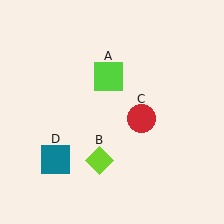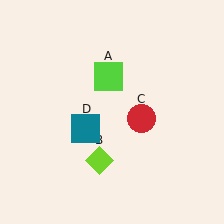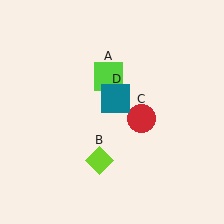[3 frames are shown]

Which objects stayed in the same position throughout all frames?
Lime square (object A) and lime diamond (object B) and red circle (object C) remained stationary.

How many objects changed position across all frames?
1 object changed position: teal square (object D).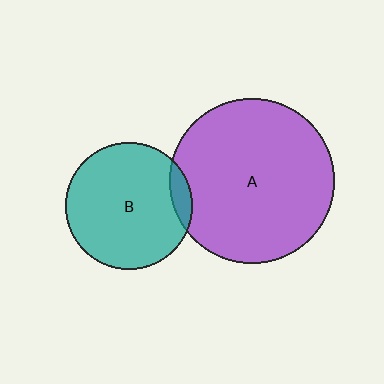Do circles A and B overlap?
Yes.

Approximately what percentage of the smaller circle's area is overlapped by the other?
Approximately 10%.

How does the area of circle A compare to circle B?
Approximately 1.7 times.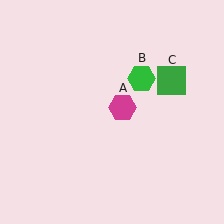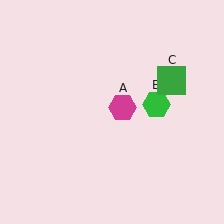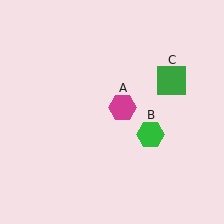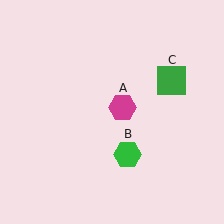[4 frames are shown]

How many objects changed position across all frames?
1 object changed position: green hexagon (object B).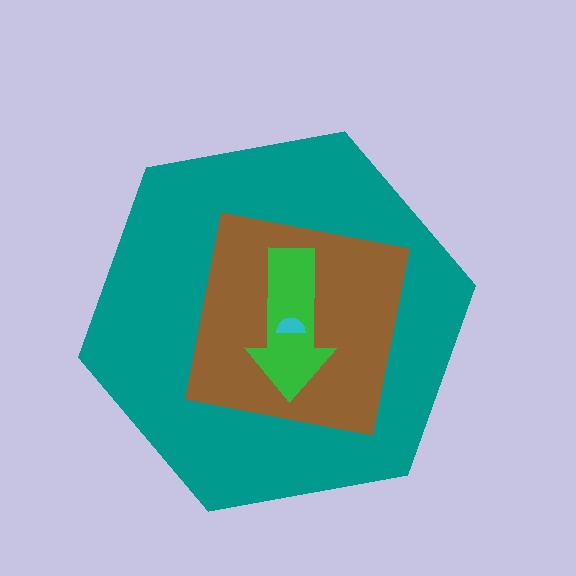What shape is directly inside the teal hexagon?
The brown square.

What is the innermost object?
The cyan semicircle.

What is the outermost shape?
The teal hexagon.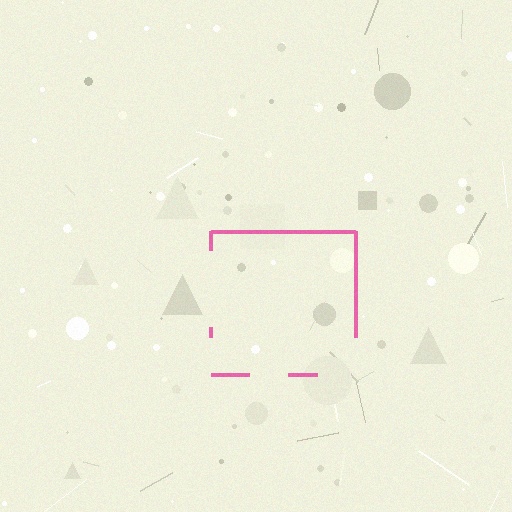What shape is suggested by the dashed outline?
The dashed outline suggests a square.